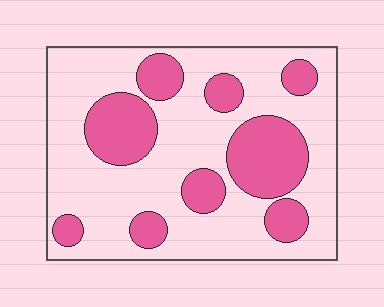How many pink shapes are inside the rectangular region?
9.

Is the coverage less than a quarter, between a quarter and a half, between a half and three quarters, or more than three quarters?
Between a quarter and a half.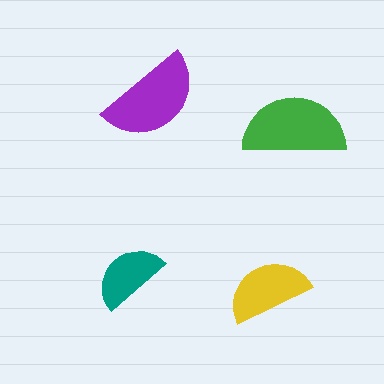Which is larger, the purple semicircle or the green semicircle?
The green one.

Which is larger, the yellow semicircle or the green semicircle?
The green one.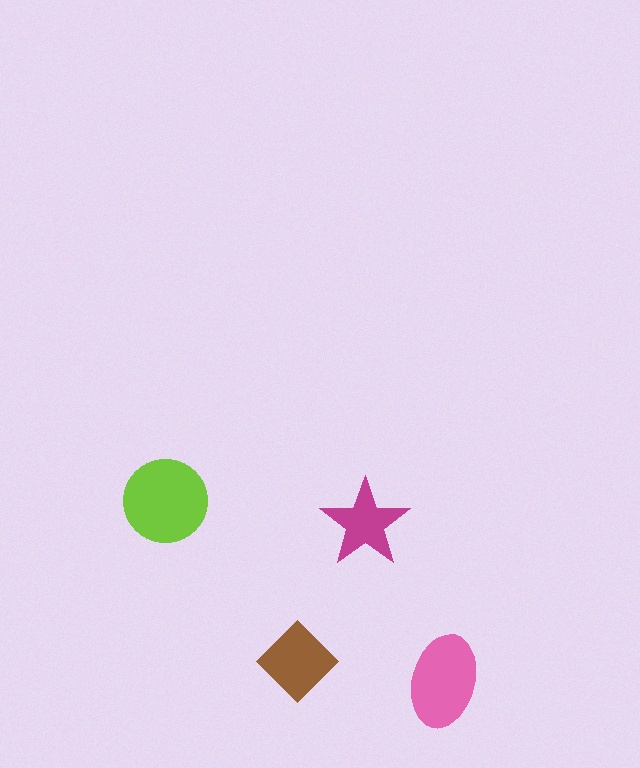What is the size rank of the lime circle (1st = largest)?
1st.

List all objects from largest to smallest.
The lime circle, the pink ellipse, the brown diamond, the magenta star.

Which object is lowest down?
The pink ellipse is bottommost.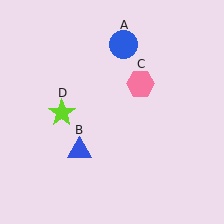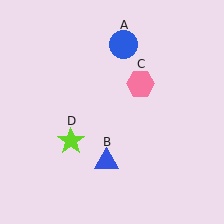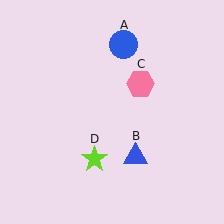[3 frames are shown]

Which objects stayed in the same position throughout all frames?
Blue circle (object A) and pink hexagon (object C) remained stationary.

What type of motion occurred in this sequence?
The blue triangle (object B), lime star (object D) rotated counterclockwise around the center of the scene.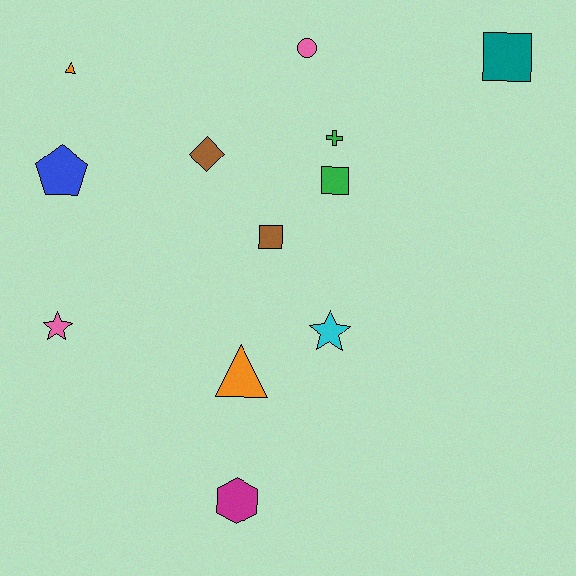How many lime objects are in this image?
There are no lime objects.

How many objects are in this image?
There are 12 objects.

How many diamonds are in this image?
There is 1 diamond.